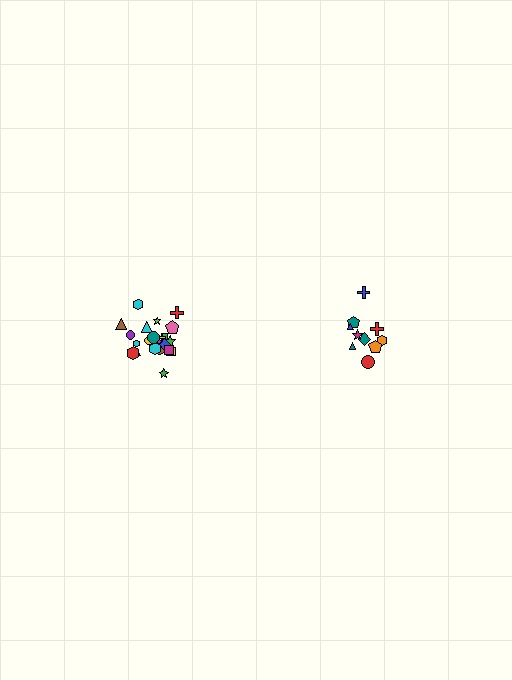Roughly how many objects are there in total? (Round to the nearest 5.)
Roughly 35 objects in total.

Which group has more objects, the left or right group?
The left group.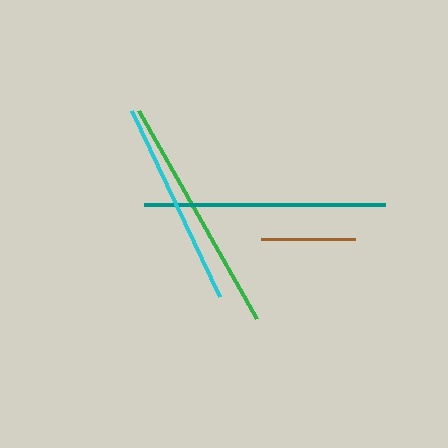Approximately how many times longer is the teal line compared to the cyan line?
The teal line is approximately 1.2 times the length of the cyan line.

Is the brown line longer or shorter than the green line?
The green line is longer than the brown line.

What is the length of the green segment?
The green segment is approximately 240 pixels long.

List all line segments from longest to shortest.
From longest to shortest: teal, green, cyan, brown.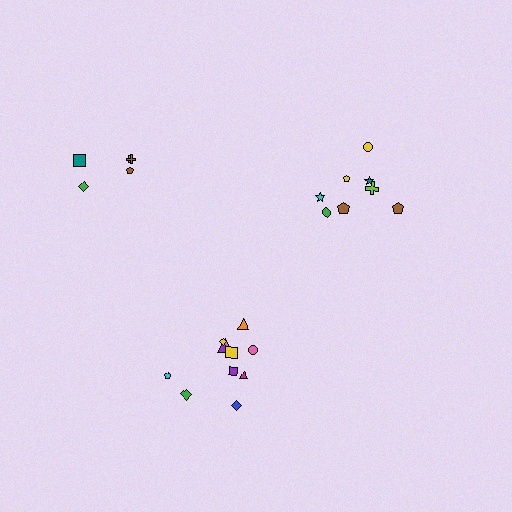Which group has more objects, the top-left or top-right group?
The top-right group.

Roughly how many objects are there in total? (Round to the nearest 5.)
Roughly 25 objects in total.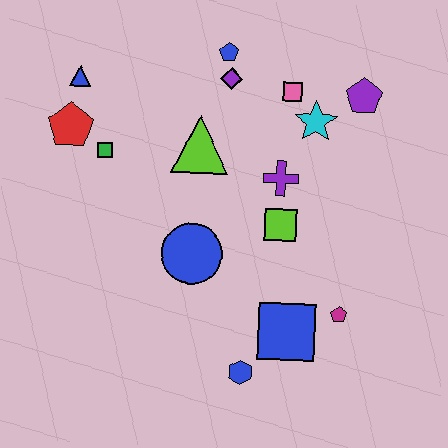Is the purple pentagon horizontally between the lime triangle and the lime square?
No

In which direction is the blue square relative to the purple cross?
The blue square is below the purple cross.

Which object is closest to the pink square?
The cyan star is closest to the pink square.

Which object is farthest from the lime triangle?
The blue hexagon is farthest from the lime triangle.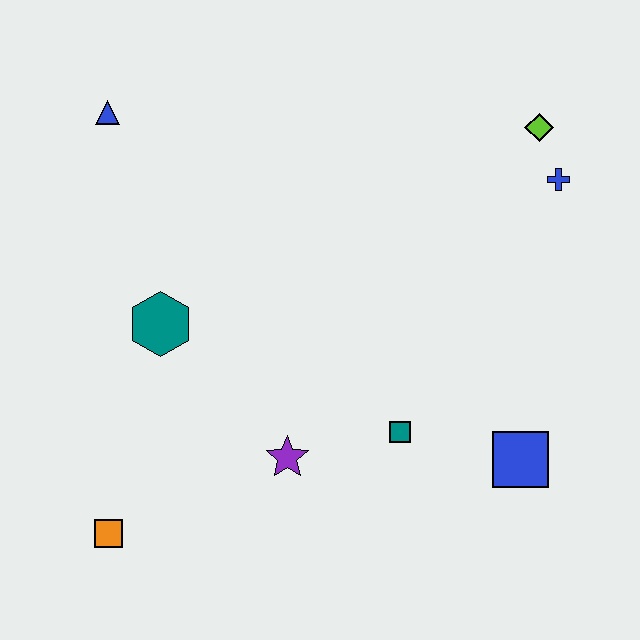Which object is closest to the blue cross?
The lime diamond is closest to the blue cross.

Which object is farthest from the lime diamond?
The orange square is farthest from the lime diamond.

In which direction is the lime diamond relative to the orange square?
The lime diamond is to the right of the orange square.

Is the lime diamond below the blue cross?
No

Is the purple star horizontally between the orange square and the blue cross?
Yes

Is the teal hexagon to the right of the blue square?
No